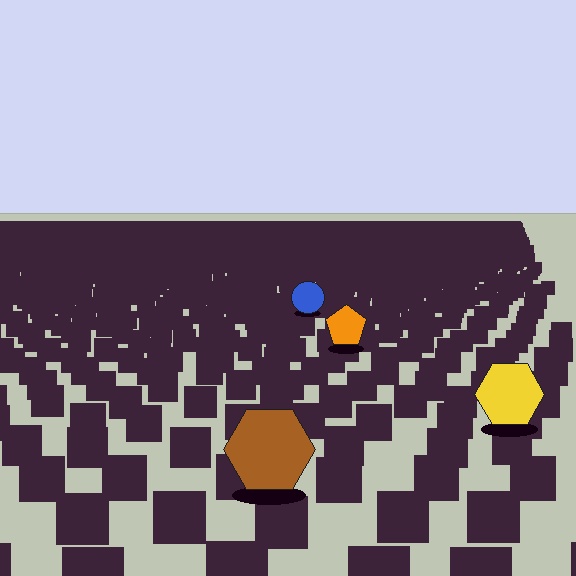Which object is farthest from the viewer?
The blue circle is farthest from the viewer. It appears smaller and the ground texture around it is denser.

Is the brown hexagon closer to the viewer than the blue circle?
Yes. The brown hexagon is closer — you can tell from the texture gradient: the ground texture is coarser near it.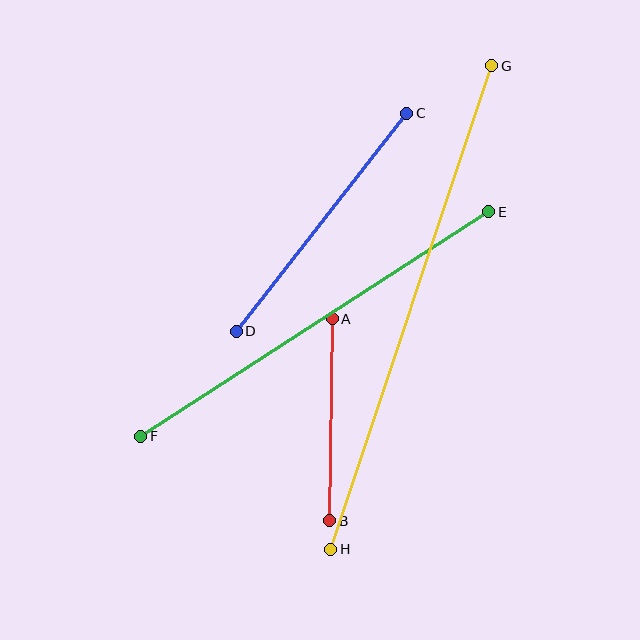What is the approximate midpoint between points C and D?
The midpoint is at approximately (321, 222) pixels.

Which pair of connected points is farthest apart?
Points G and H are farthest apart.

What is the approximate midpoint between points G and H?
The midpoint is at approximately (411, 307) pixels.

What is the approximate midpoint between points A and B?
The midpoint is at approximately (331, 420) pixels.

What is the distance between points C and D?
The distance is approximately 277 pixels.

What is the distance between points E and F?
The distance is approximately 414 pixels.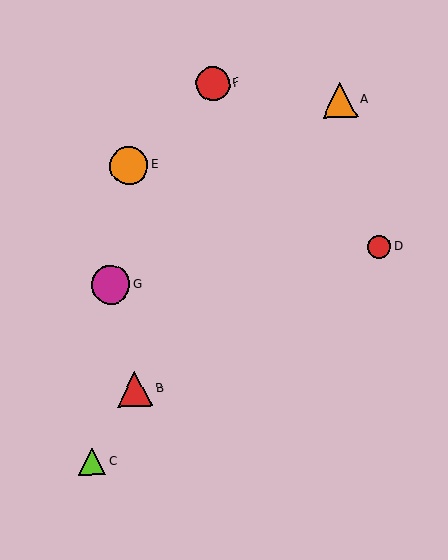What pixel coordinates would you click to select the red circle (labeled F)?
Click at (213, 84) to select the red circle F.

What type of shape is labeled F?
Shape F is a red circle.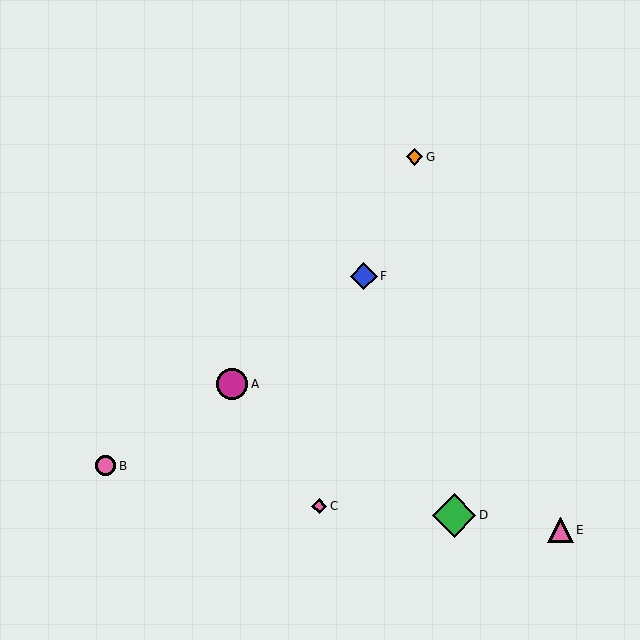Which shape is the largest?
The green diamond (labeled D) is the largest.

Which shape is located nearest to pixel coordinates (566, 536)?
The pink triangle (labeled E) at (560, 530) is nearest to that location.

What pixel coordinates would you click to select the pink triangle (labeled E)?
Click at (560, 530) to select the pink triangle E.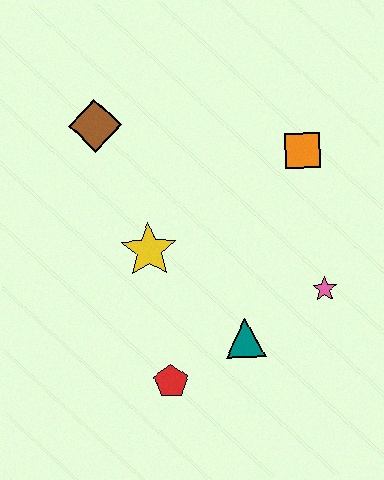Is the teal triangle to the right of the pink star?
No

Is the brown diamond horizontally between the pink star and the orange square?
No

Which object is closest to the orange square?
The pink star is closest to the orange square.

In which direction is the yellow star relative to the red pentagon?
The yellow star is above the red pentagon.